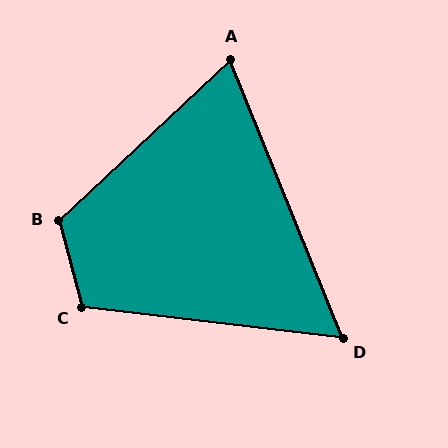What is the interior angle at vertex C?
Approximately 111 degrees (obtuse).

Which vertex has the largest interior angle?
B, at approximately 119 degrees.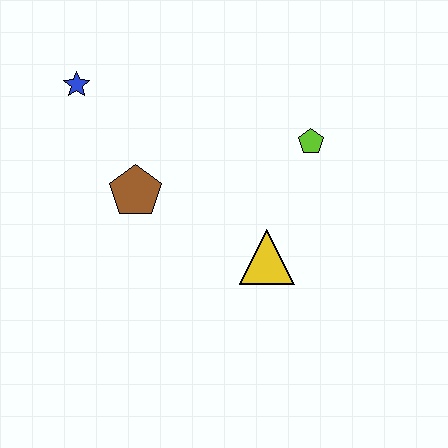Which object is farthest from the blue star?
The yellow triangle is farthest from the blue star.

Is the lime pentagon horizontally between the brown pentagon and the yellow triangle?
No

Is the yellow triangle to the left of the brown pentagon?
No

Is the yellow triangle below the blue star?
Yes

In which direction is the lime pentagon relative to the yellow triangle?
The lime pentagon is above the yellow triangle.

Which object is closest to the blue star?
The brown pentagon is closest to the blue star.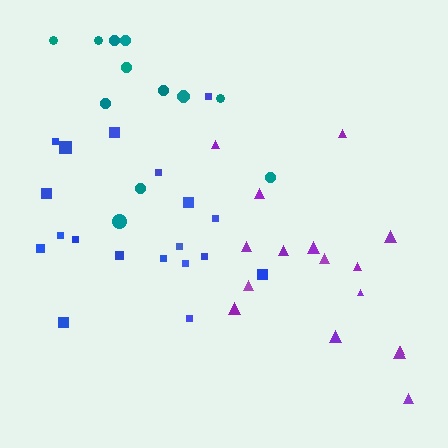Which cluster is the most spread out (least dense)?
Teal.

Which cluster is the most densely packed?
Purple.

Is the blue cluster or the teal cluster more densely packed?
Blue.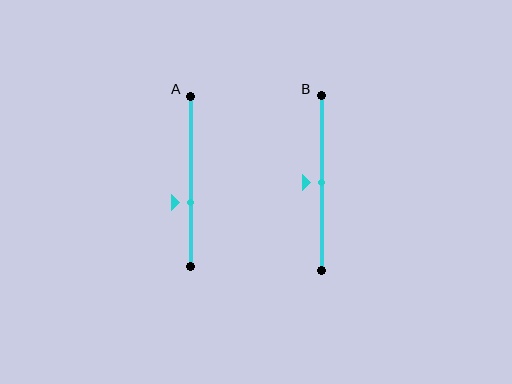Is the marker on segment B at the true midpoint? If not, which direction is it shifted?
Yes, the marker on segment B is at the true midpoint.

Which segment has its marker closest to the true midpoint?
Segment B has its marker closest to the true midpoint.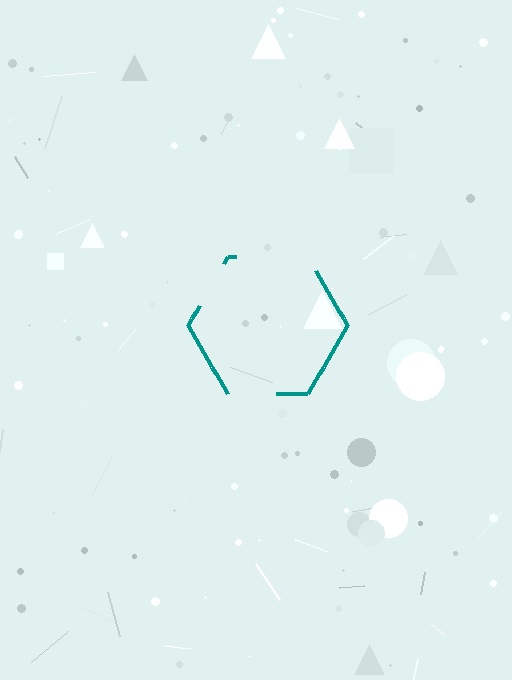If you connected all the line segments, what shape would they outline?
They would outline a hexagon.